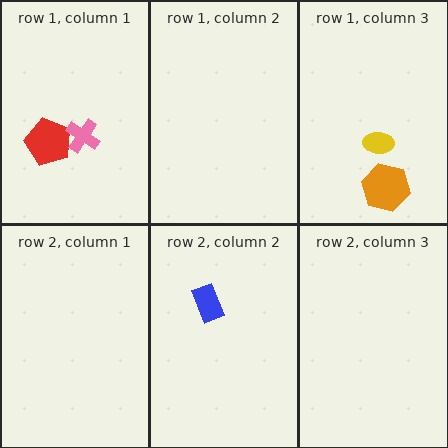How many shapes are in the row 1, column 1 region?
2.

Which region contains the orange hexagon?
The row 1, column 3 region.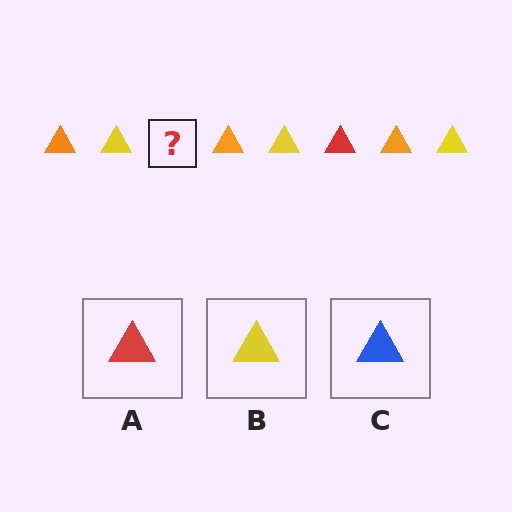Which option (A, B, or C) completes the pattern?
A.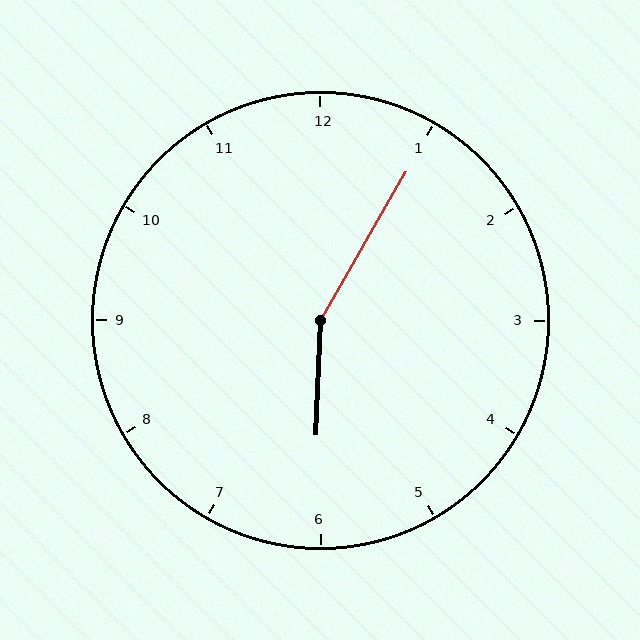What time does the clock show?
6:05.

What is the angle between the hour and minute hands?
Approximately 152 degrees.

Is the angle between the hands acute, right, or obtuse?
It is obtuse.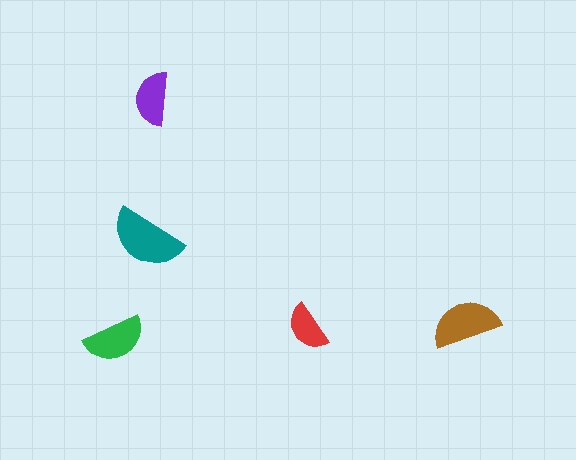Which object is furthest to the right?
The brown semicircle is rightmost.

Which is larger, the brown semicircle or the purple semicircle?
The brown one.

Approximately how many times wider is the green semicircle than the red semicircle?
About 1.5 times wider.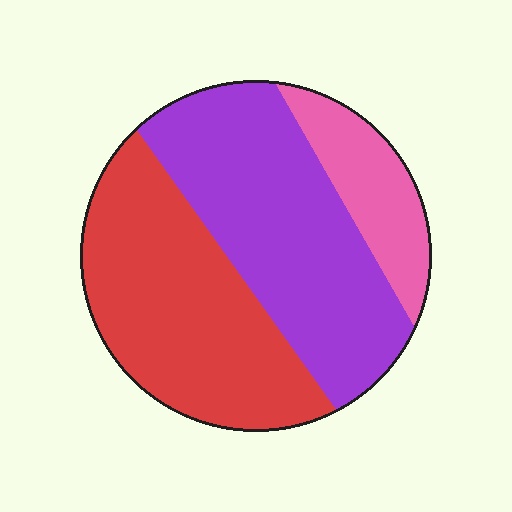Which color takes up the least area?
Pink, at roughly 15%.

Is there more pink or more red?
Red.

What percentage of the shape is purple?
Purple takes up about two fifths (2/5) of the shape.